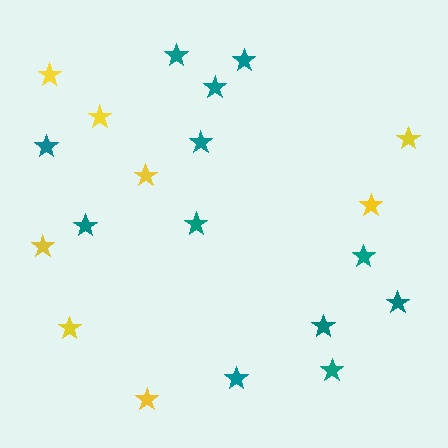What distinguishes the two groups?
There are 2 groups: one group of yellow stars (8) and one group of teal stars (12).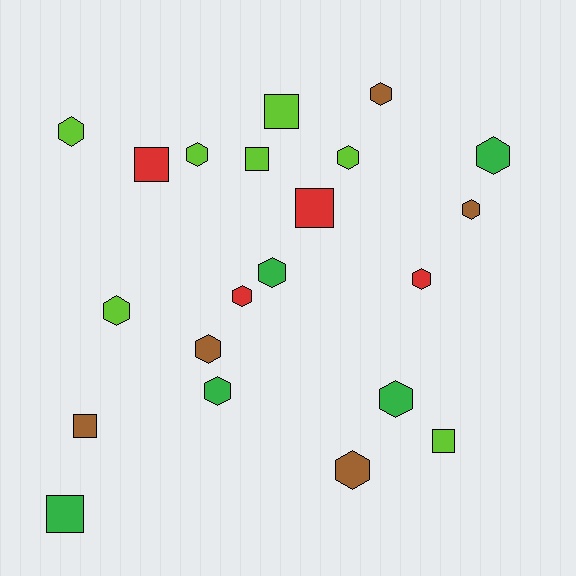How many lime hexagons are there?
There are 4 lime hexagons.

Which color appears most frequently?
Lime, with 7 objects.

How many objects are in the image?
There are 21 objects.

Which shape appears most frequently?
Hexagon, with 14 objects.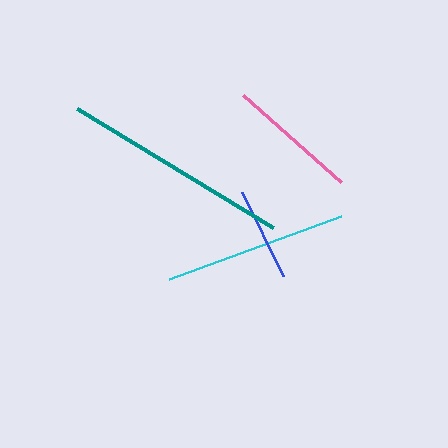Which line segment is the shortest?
The blue line is the shortest at approximately 94 pixels.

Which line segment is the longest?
The teal line is the longest at approximately 229 pixels.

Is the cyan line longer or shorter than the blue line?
The cyan line is longer than the blue line.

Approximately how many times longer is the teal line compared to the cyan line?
The teal line is approximately 1.3 times the length of the cyan line.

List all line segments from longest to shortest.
From longest to shortest: teal, cyan, pink, blue.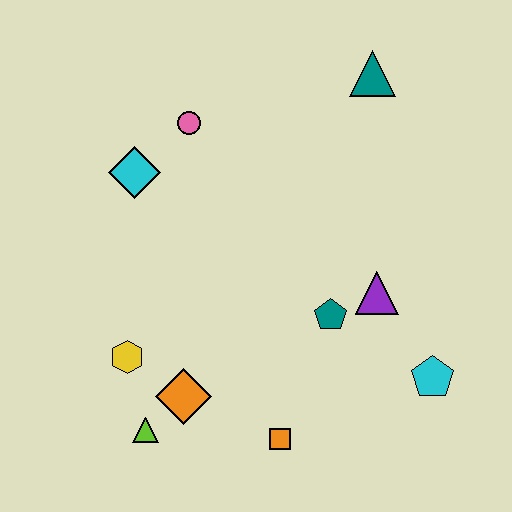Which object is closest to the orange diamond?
The lime triangle is closest to the orange diamond.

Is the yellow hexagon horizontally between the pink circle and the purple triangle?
No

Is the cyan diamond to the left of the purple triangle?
Yes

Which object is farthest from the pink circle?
The cyan pentagon is farthest from the pink circle.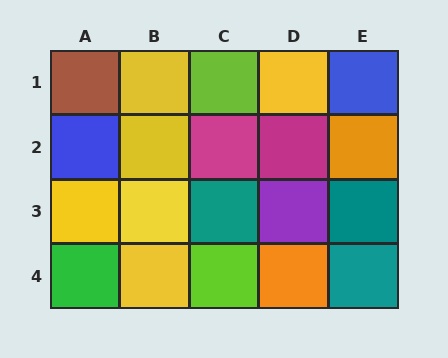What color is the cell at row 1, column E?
Blue.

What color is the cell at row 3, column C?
Teal.